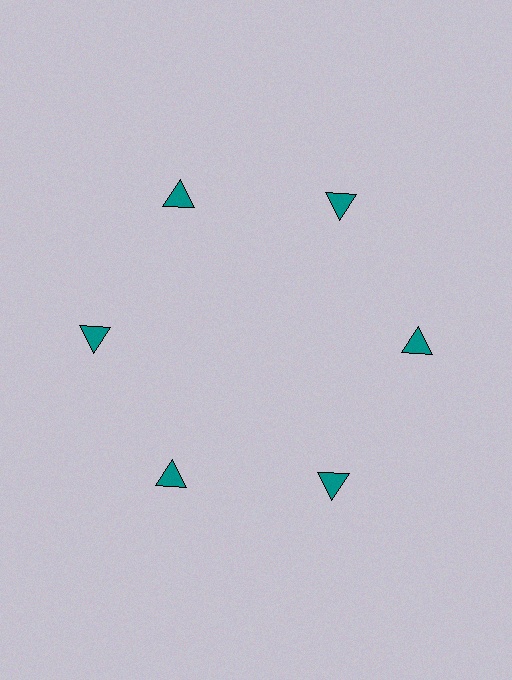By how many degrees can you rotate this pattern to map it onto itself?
The pattern maps onto itself every 60 degrees of rotation.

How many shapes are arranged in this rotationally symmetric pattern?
There are 6 shapes, arranged in 6 groups of 1.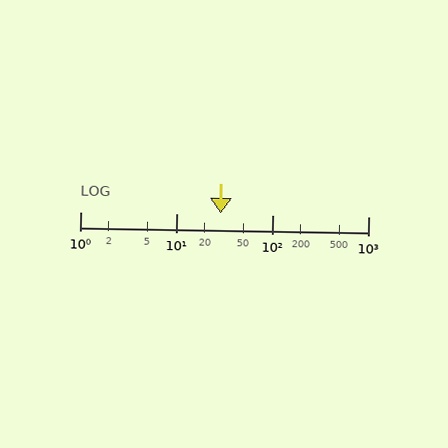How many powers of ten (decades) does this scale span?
The scale spans 3 decades, from 1 to 1000.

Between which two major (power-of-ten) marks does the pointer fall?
The pointer is between 10 and 100.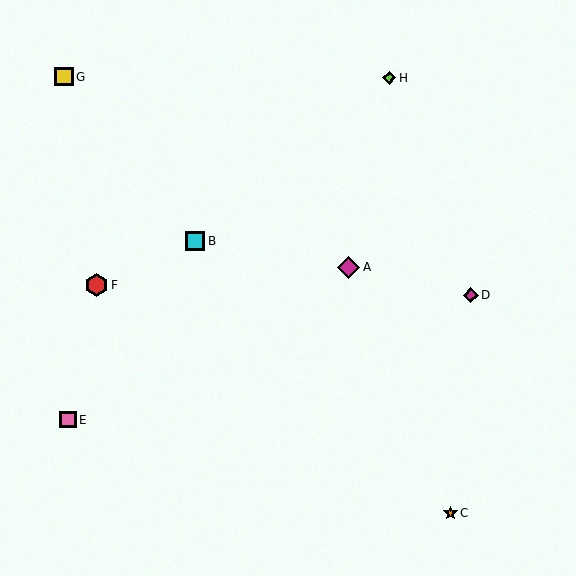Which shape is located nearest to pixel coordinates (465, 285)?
The magenta diamond (labeled D) at (471, 295) is nearest to that location.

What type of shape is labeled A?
Shape A is a magenta diamond.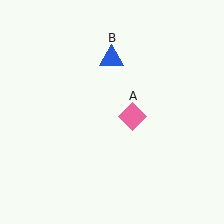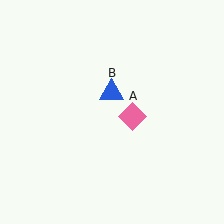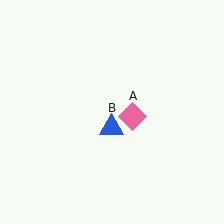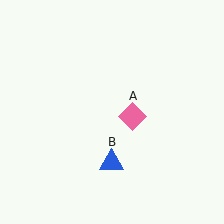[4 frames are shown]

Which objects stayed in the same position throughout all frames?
Pink diamond (object A) remained stationary.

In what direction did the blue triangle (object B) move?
The blue triangle (object B) moved down.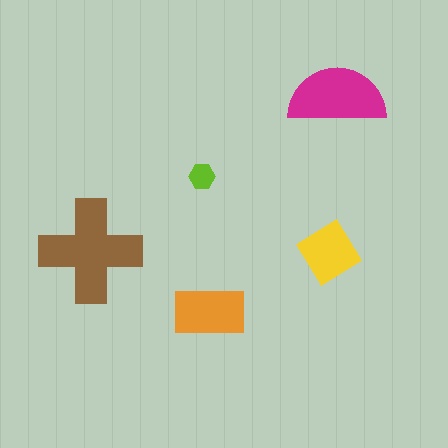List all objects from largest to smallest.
The brown cross, the magenta semicircle, the orange rectangle, the yellow diamond, the lime hexagon.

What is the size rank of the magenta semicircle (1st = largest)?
2nd.